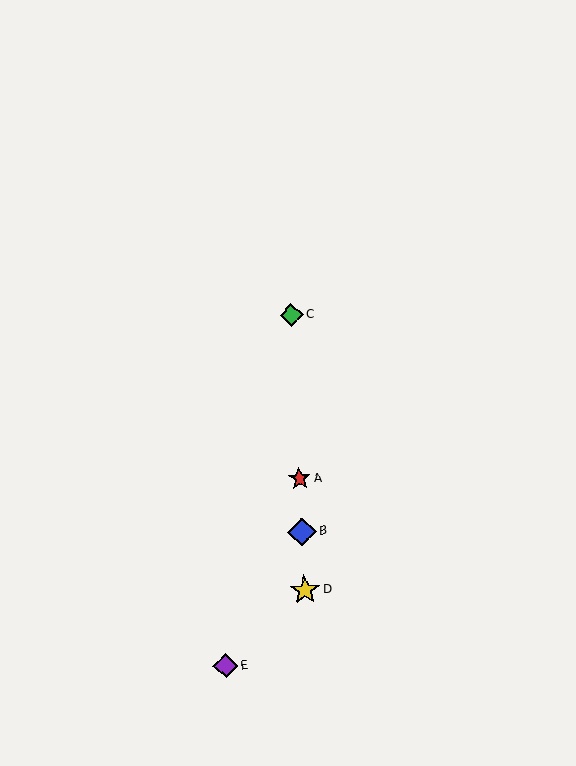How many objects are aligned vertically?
4 objects (A, B, C, D) are aligned vertically.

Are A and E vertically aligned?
No, A is at x≈300 and E is at x≈226.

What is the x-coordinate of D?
Object D is at x≈305.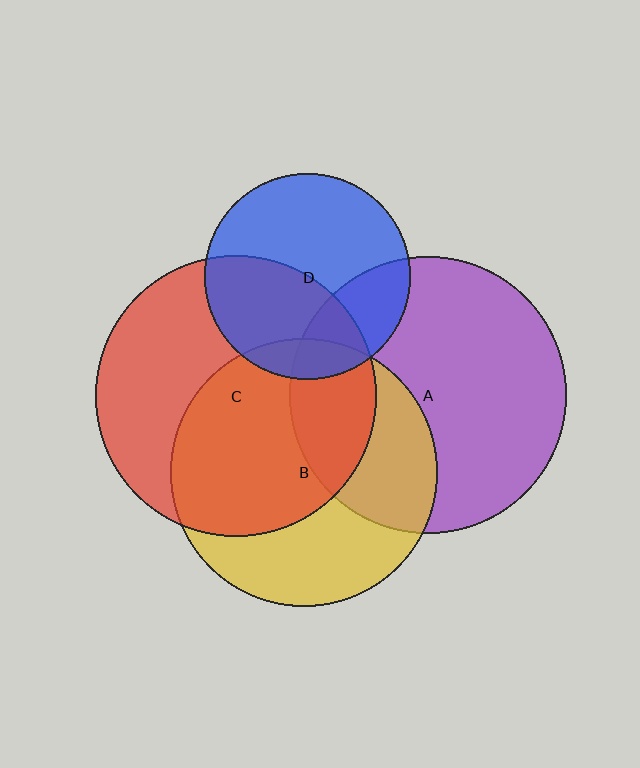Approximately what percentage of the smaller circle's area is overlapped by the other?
Approximately 10%.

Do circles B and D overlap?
Yes.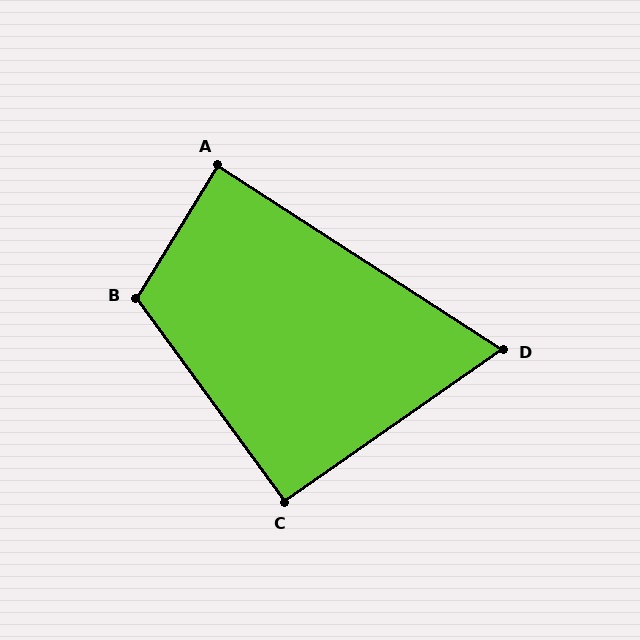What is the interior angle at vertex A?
Approximately 89 degrees (approximately right).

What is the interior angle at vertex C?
Approximately 91 degrees (approximately right).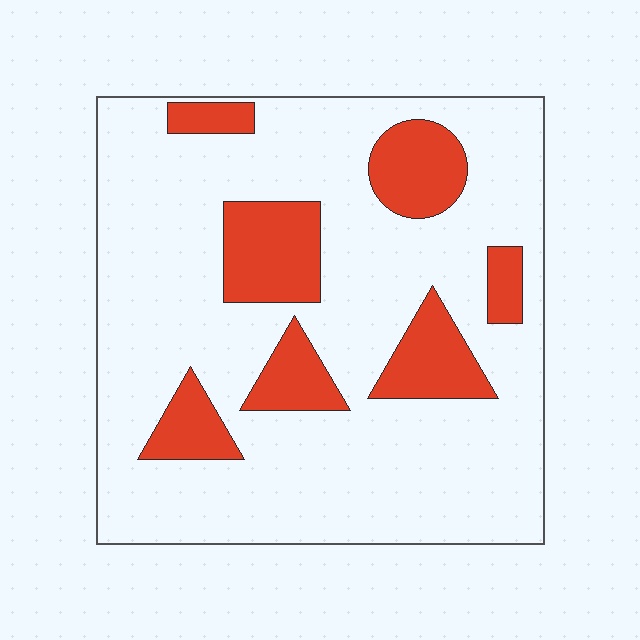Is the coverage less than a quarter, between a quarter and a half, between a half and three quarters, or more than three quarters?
Less than a quarter.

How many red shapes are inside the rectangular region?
7.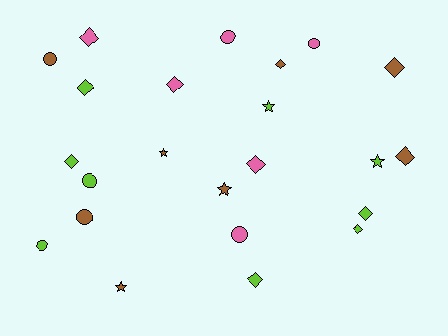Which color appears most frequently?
Lime, with 9 objects.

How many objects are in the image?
There are 23 objects.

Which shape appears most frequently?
Diamond, with 11 objects.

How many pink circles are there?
There are 3 pink circles.